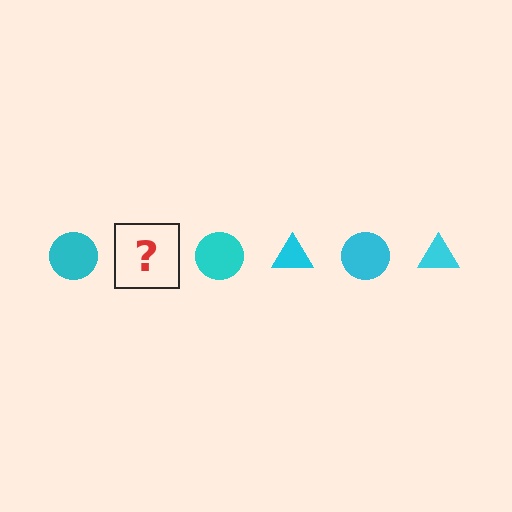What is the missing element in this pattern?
The missing element is a cyan triangle.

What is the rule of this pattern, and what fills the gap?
The rule is that the pattern cycles through circle, triangle shapes in cyan. The gap should be filled with a cyan triangle.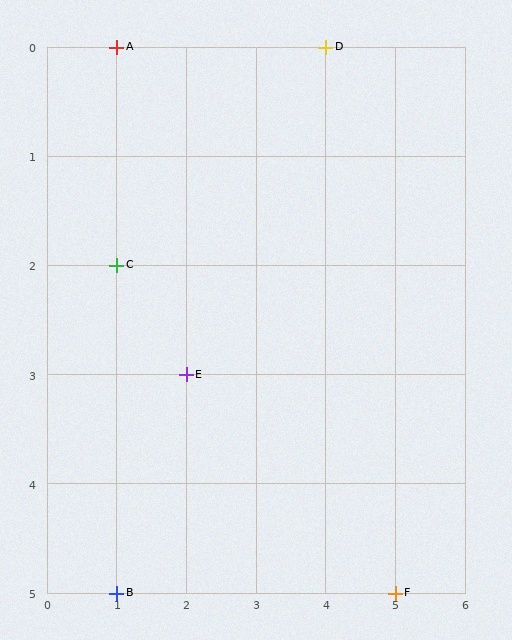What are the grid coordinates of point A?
Point A is at grid coordinates (1, 0).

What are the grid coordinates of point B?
Point B is at grid coordinates (1, 5).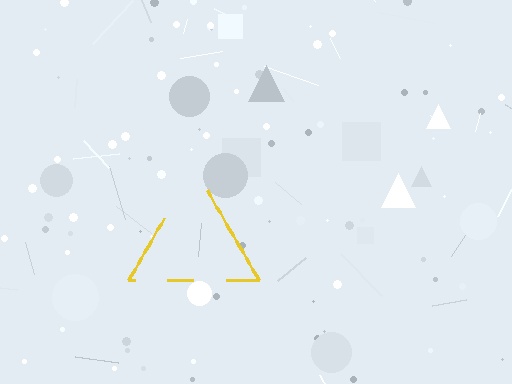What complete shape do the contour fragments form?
The contour fragments form a triangle.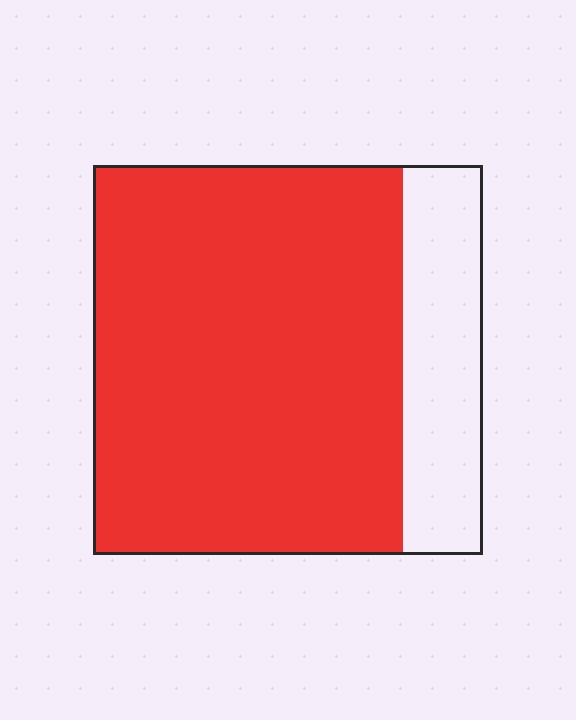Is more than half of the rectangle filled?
Yes.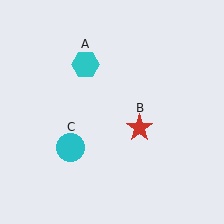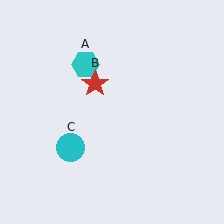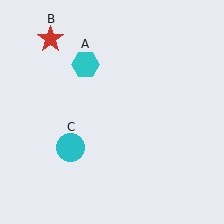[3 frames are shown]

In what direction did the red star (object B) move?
The red star (object B) moved up and to the left.